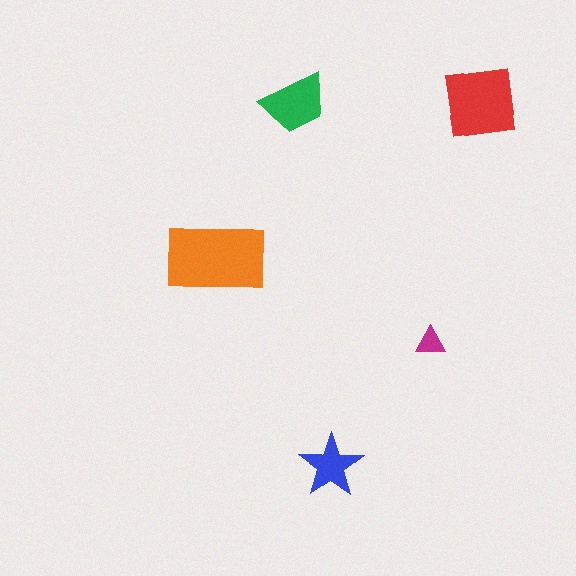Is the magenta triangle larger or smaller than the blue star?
Smaller.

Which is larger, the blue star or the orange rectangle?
The orange rectangle.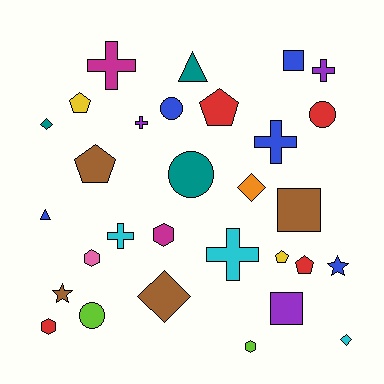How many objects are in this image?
There are 30 objects.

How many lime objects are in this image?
There are 2 lime objects.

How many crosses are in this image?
There are 6 crosses.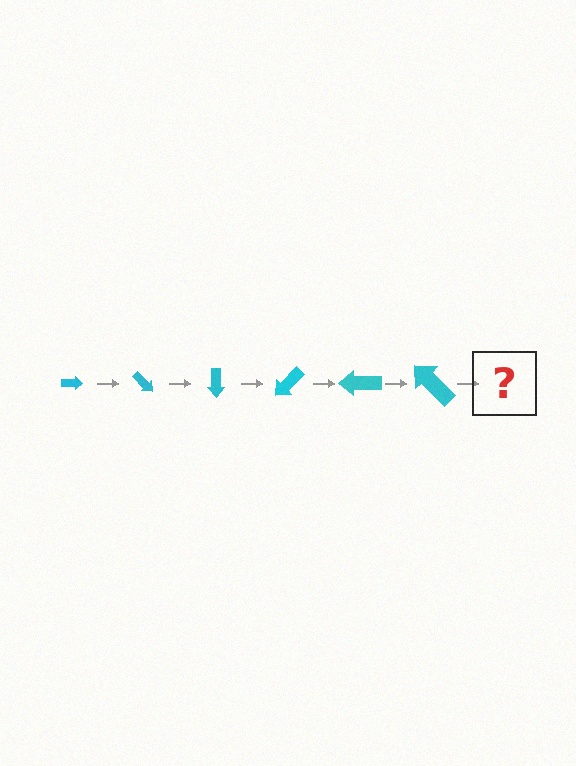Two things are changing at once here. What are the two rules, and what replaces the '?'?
The two rules are that the arrow grows larger each step and it rotates 45 degrees each step. The '?' should be an arrow, larger than the previous one and rotated 270 degrees from the start.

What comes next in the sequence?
The next element should be an arrow, larger than the previous one and rotated 270 degrees from the start.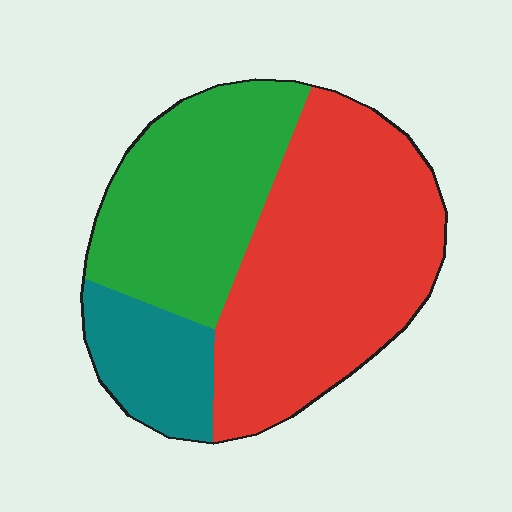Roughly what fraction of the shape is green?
Green covers roughly 35% of the shape.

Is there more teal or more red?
Red.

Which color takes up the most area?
Red, at roughly 50%.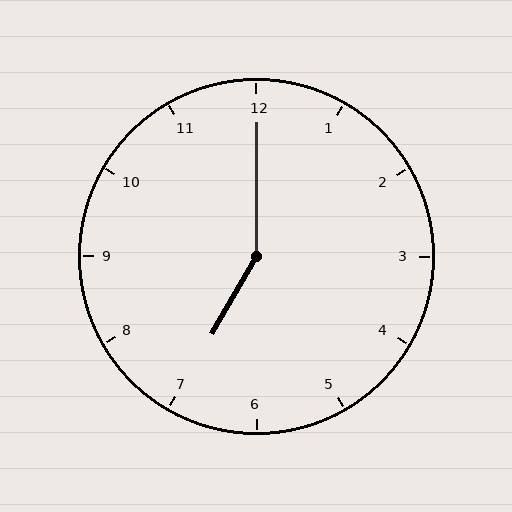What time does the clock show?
7:00.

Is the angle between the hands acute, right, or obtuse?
It is obtuse.